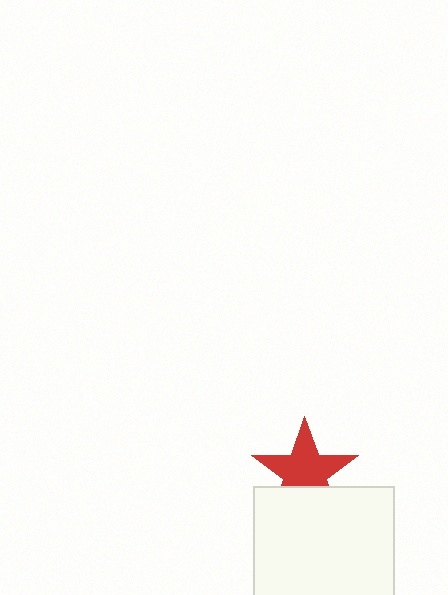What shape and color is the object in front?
The object in front is a white square.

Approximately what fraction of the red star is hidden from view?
Roughly 30% of the red star is hidden behind the white square.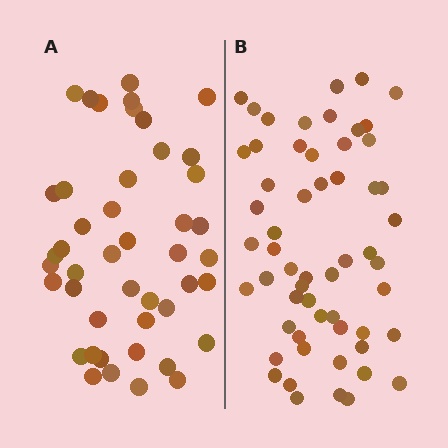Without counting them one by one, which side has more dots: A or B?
Region B (the right region) has more dots.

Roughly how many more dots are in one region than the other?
Region B has roughly 12 or so more dots than region A.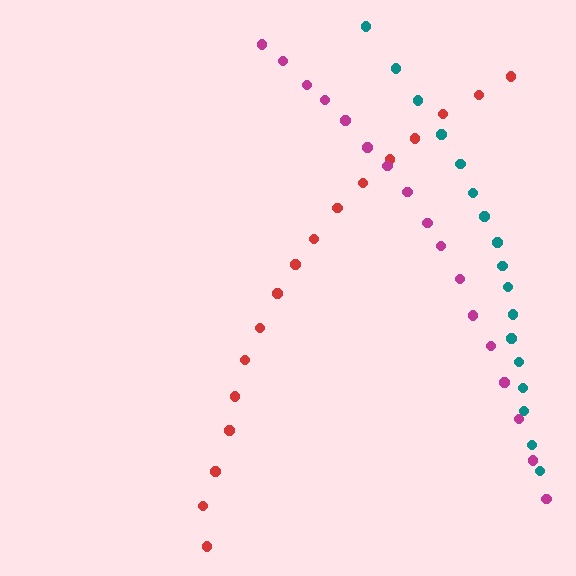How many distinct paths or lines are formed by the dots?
There are 3 distinct paths.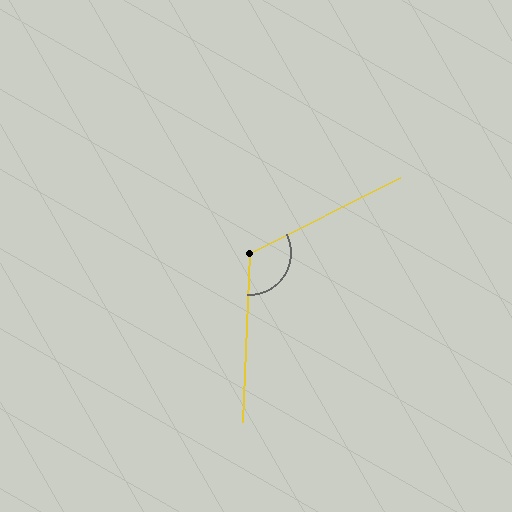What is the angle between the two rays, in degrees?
Approximately 119 degrees.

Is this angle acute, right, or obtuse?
It is obtuse.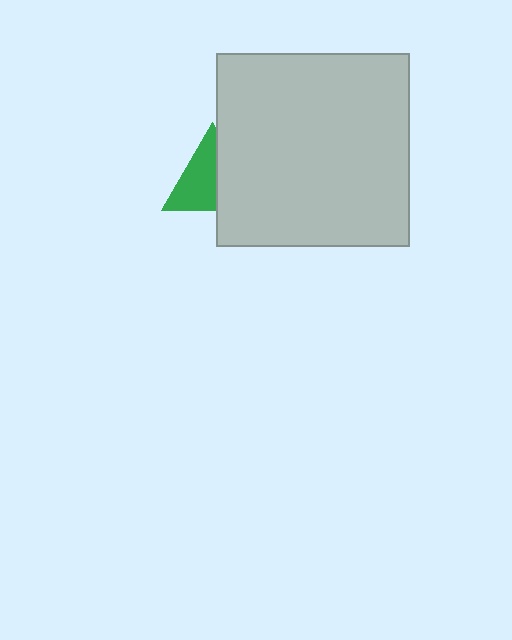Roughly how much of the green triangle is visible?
About half of it is visible (roughly 56%).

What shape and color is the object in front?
The object in front is a light gray square.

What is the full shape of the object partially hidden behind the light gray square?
The partially hidden object is a green triangle.